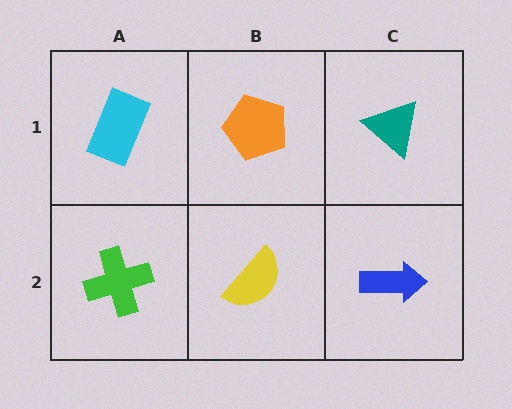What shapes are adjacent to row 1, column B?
A yellow semicircle (row 2, column B), a cyan rectangle (row 1, column A), a teal triangle (row 1, column C).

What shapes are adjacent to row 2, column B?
An orange pentagon (row 1, column B), a green cross (row 2, column A), a blue arrow (row 2, column C).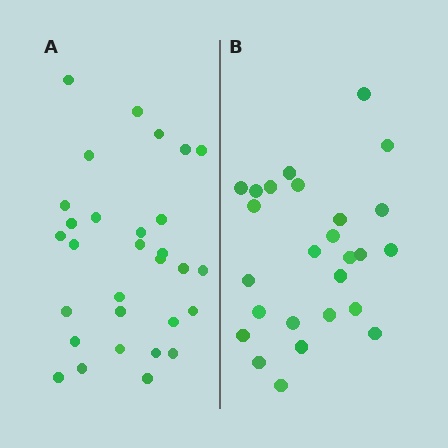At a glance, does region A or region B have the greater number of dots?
Region A (the left region) has more dots.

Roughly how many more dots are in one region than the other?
Region A has about 4 more dots than region B.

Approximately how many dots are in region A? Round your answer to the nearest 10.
About 30 dots.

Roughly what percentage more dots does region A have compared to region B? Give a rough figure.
About 15% more.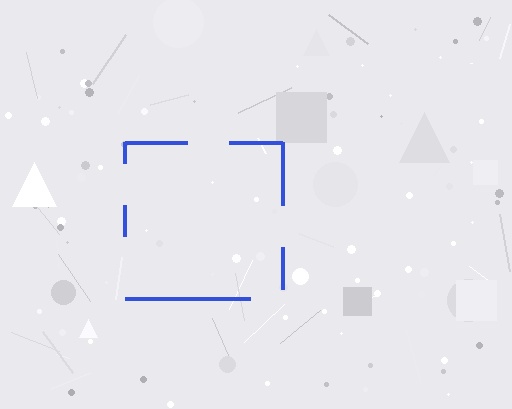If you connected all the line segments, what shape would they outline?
They would outline a square.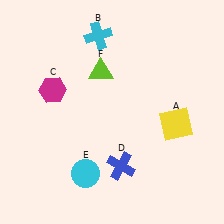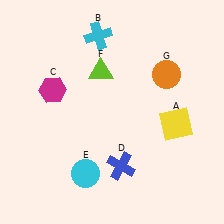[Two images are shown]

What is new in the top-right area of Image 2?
An orange circle (G) was added in the top-right area of Image 2.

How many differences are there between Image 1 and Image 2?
There is 1 difference between the two images.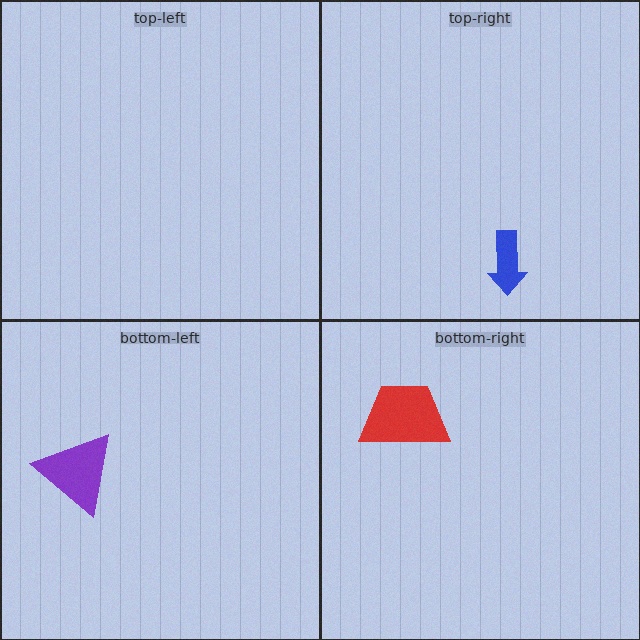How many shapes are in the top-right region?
1.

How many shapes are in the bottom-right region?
1.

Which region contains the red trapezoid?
The bottom-right region.